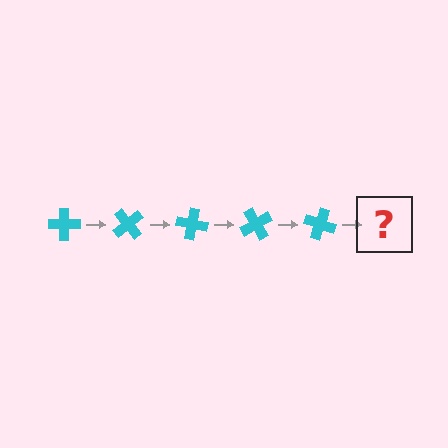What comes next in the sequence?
The next element should be a cyan cross rotated 250 degrees.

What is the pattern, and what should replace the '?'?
The pattern is that the cross rotates 50 degrees each step. The '?' should be a cyan cross rotated 250 degrees.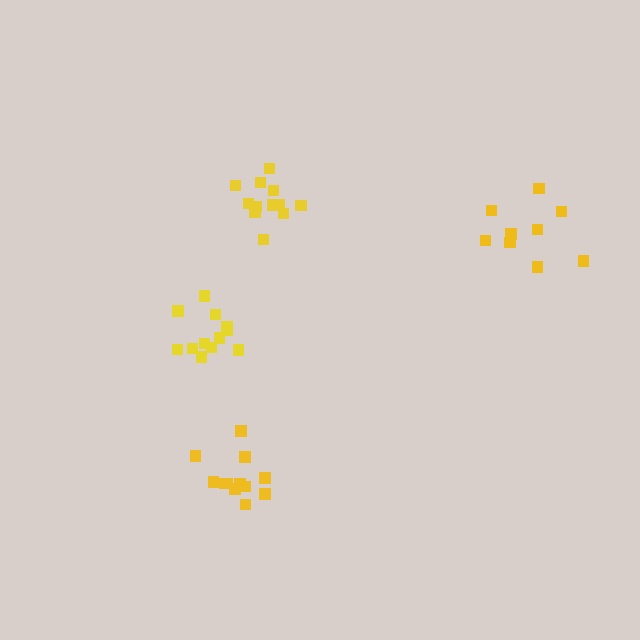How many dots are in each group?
Group 1: 9 dots, Group 2: 12 dots, Group 3: 12 dots, Group 4: 12 dots (45 total).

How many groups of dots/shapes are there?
There are 4 groups.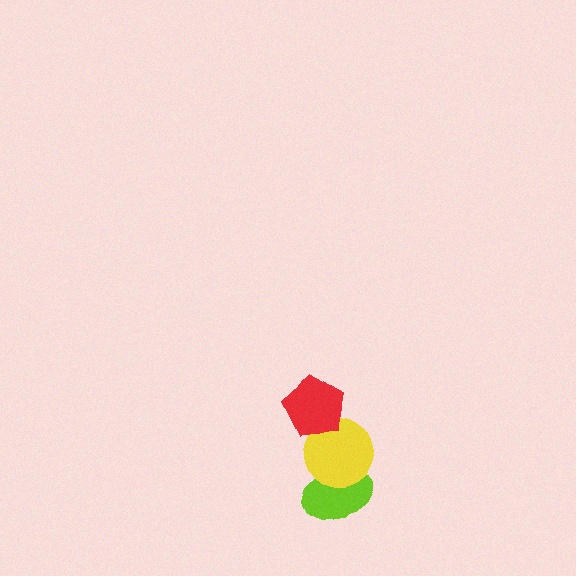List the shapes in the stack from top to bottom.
From top to bottom: the red pentagon, the yellow circle, the lime ellipse.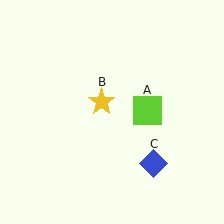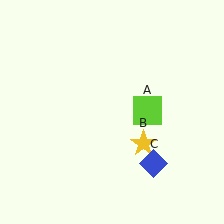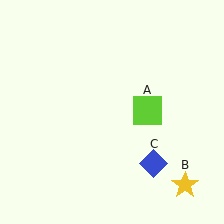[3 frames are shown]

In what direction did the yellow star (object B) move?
The yellow star (object B) moved down and to the right.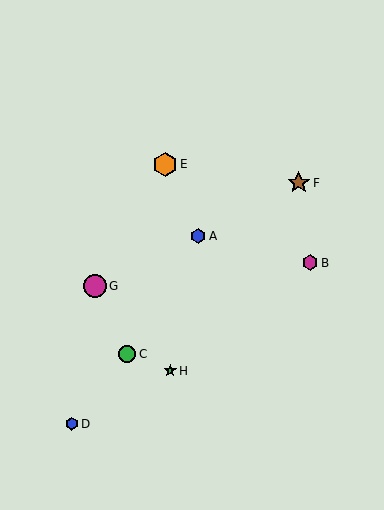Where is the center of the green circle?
The center of the green circle is at (127, 354).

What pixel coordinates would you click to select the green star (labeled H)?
Click at (170, 371) to select the green star H.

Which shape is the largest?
The orange hexagon (labeled E) is the largest.